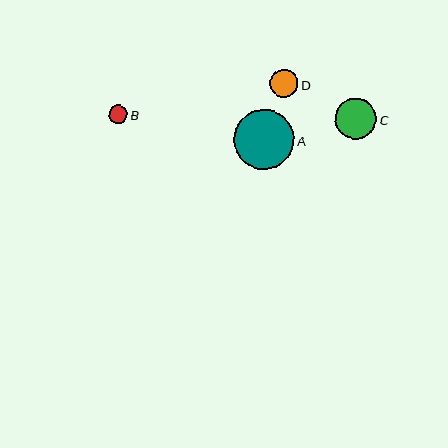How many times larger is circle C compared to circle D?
Circle C is approximately 1.5 times the size of circle D.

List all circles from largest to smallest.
From largest to smallest: A, C, D, B.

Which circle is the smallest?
Circle B is the smallest with a size of approximately 18 pixels.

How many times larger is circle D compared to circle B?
Circle D is approximately 1.5 times the size of circle B.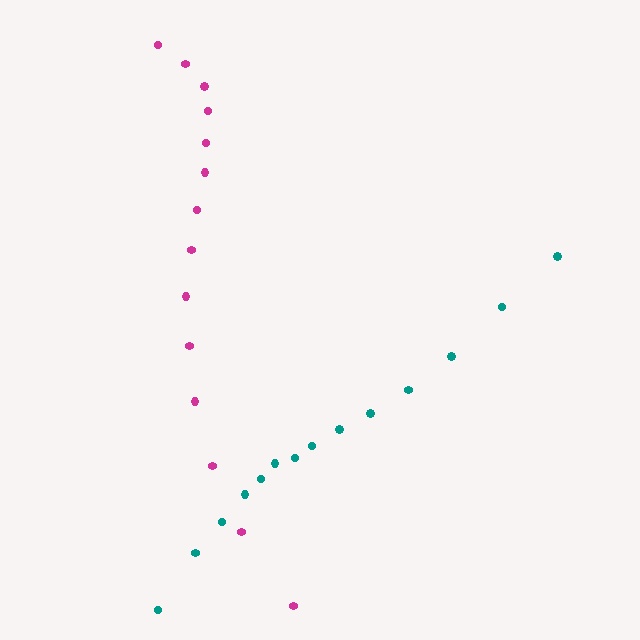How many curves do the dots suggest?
There are 2 distinct paths.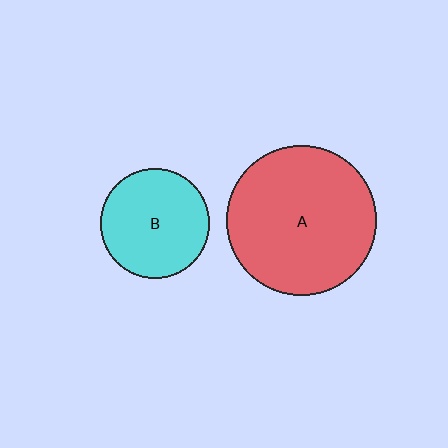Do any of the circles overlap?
No, none of the circles overlap.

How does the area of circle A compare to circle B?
Approximately 1.9 times.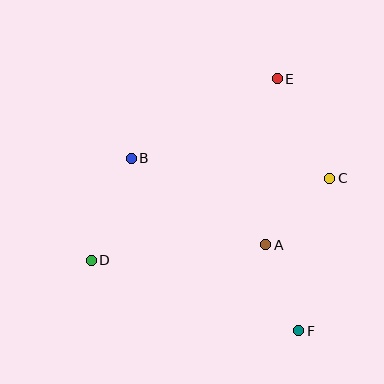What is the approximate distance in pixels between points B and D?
The distance between B and D is approximately 110 pixels.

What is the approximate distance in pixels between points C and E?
The distance between C and E is approximately 112 pixels.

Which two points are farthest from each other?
Points D and E are farthest from each other.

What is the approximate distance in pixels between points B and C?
The distance between B and C is approximately 200 pixels.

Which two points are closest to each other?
Points A and F are closest to each other.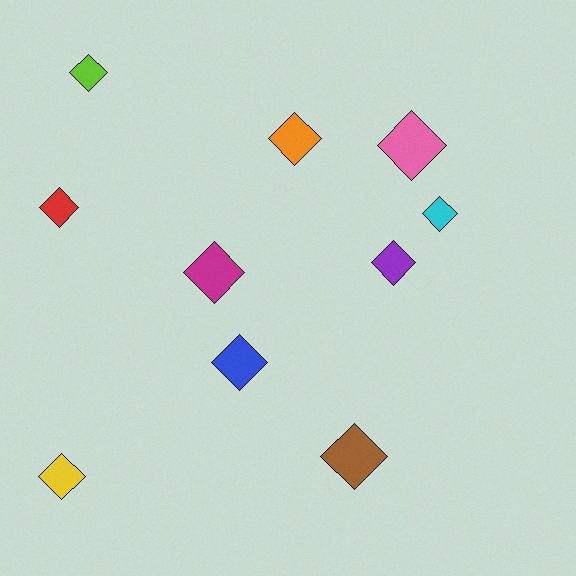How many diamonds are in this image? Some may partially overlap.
There are 10 diamonds.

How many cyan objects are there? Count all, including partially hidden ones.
There is 1 cyan object.